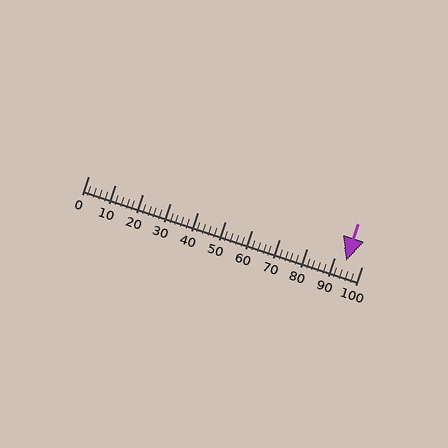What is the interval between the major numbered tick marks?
The major tick marks are spaced 10 units apart.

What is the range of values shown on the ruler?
The ruler shows values from 0 to 100.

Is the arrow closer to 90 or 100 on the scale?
The arrow is closer to 90.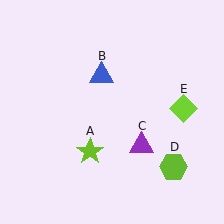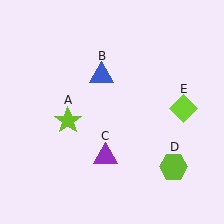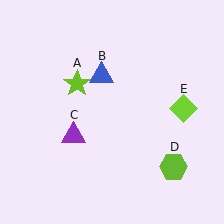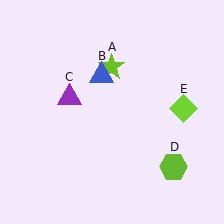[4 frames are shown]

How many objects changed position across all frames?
2 objects changed position: lime star (object A), purple triangle (object C).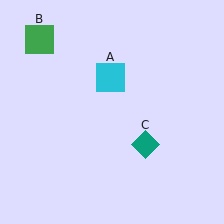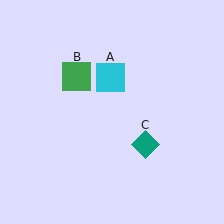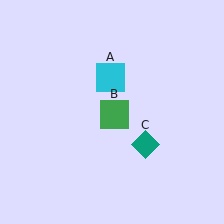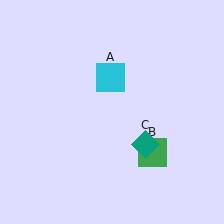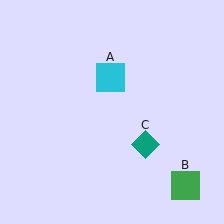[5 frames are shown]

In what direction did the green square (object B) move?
The green square (object B) moved down and to the right.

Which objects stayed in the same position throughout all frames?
Cyan square (object A) and teal diamond (object C) remained stationary.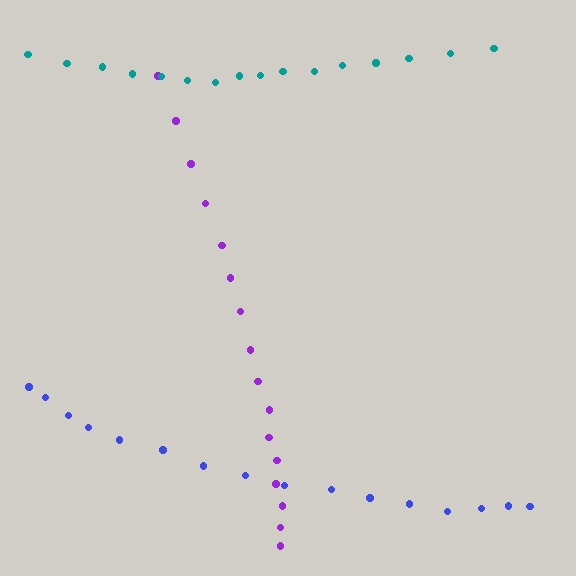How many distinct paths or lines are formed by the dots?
There are 3 distinct paths.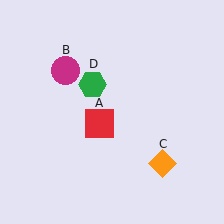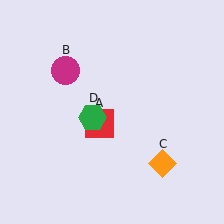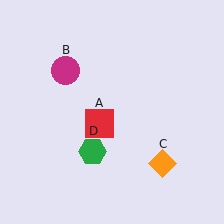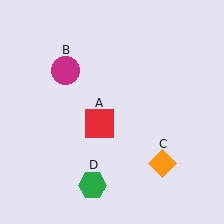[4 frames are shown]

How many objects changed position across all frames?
1 object changed position: green hexagon (object D).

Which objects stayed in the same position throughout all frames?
Red square (object A) and magenta circle (object B) and orange diamond (object C) remained stationary.